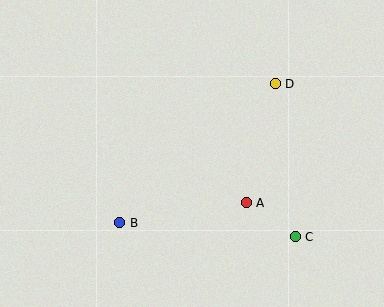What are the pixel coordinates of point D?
Point D is at (275, 84).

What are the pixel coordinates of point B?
Point B is at (120, 223).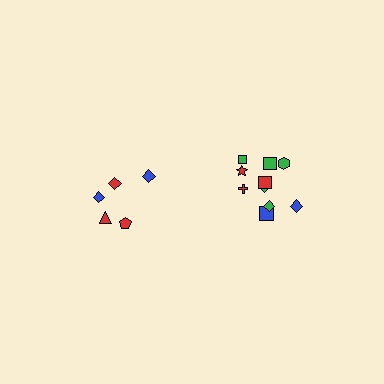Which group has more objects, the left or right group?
The right group.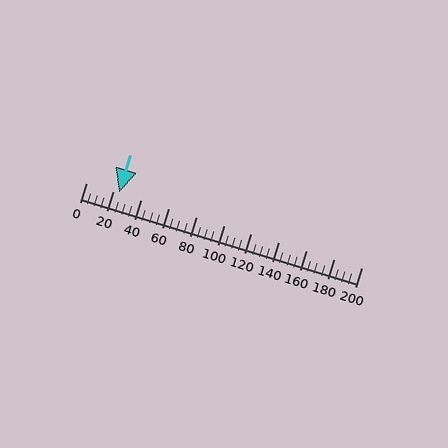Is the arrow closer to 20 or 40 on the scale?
The arrow is closer to 20.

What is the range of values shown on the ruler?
The ruler shows values from 0 to 200.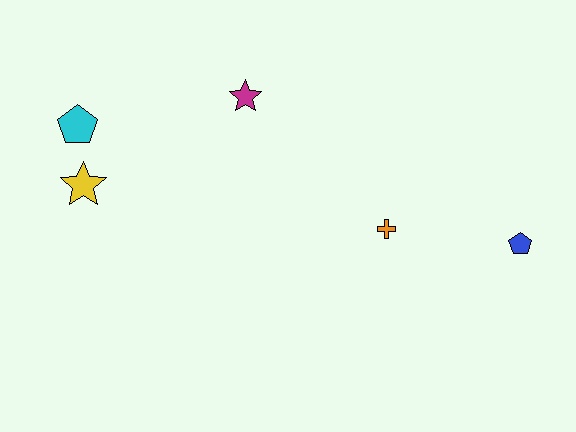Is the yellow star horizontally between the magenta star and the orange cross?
No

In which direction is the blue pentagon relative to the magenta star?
The blue pentagon is to the right of the magenta star.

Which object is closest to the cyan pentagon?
The yellow star is closest to the cyan pentagon.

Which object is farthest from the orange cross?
The cyan pentagon is farthest from the orange cross.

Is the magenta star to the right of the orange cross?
No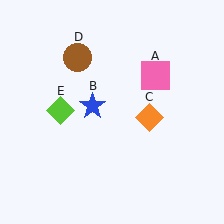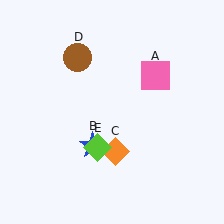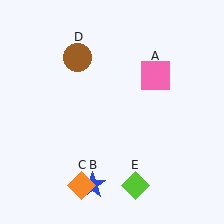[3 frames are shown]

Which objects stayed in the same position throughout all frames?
Pink square (object A) and brown circle (object D) remained stationary.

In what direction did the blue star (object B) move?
The blue star (object B) moved down.